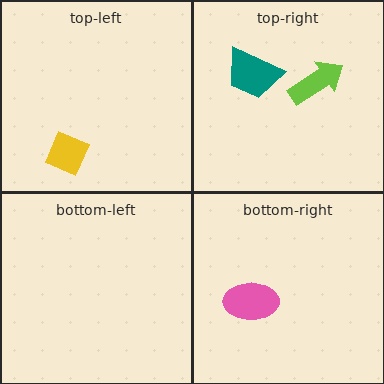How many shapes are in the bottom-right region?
1.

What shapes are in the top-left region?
The yellow diamond.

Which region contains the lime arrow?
The top-right region.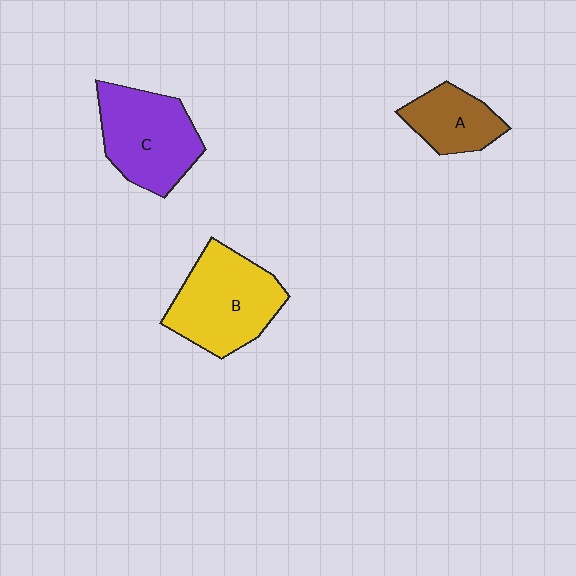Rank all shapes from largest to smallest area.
From largest to smallest: B (yellow), C (purple), A (brown).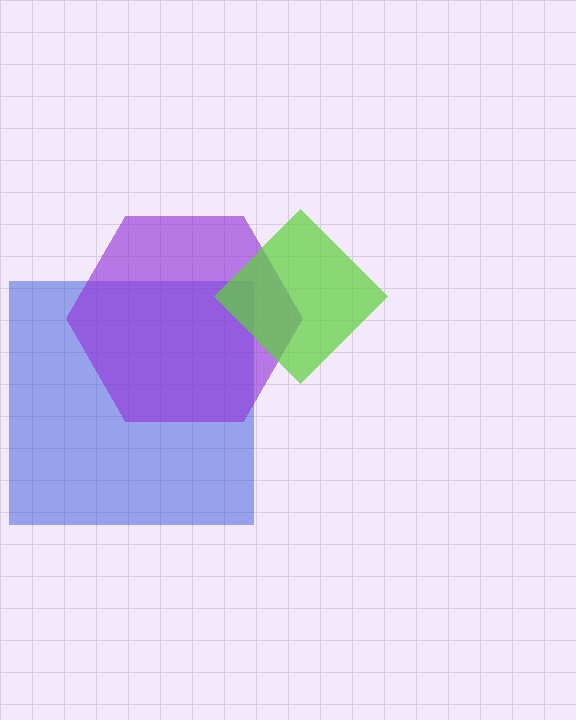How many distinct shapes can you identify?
There are 3 distinct shapes: a blue square, a purple hexagon, a lime diamond.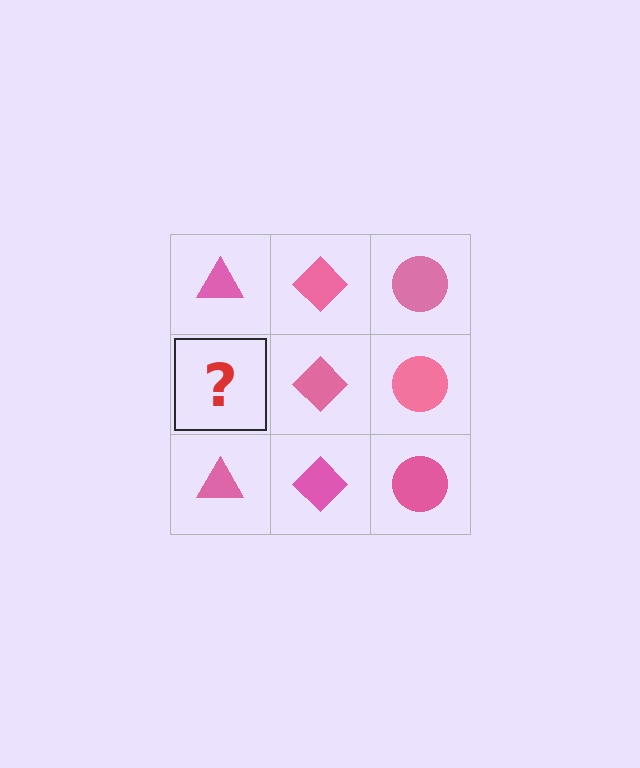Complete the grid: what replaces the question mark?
The question mark should be replaced with a pink triangle.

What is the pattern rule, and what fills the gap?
The rule is that each column has a consistent shape. The gap should be filled with a pink triangle.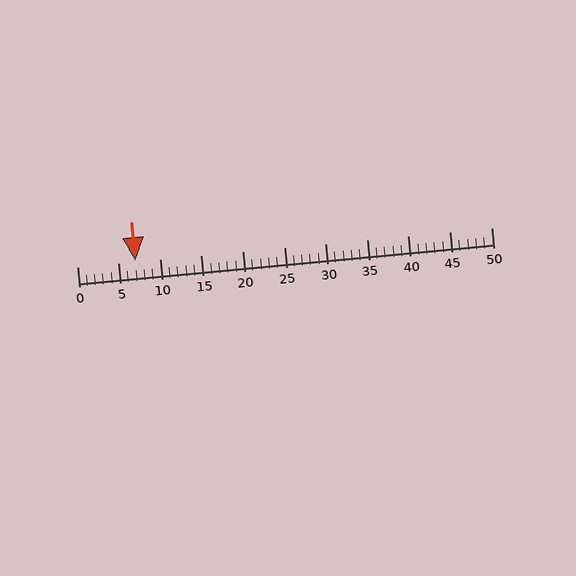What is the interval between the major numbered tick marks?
The major tick marks are spaced 5 units apart.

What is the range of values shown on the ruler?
The ruler shows values from 0 to 50.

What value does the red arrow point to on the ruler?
The red arrow points to approximately 7.